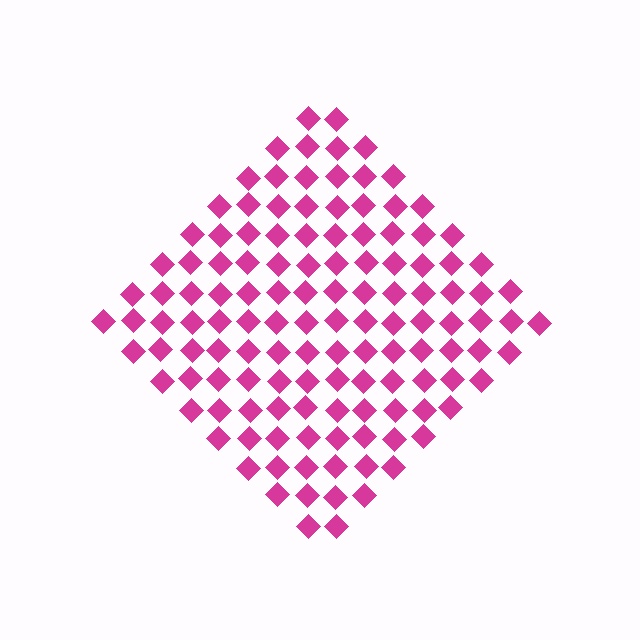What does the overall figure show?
The overall figure shows a diamond.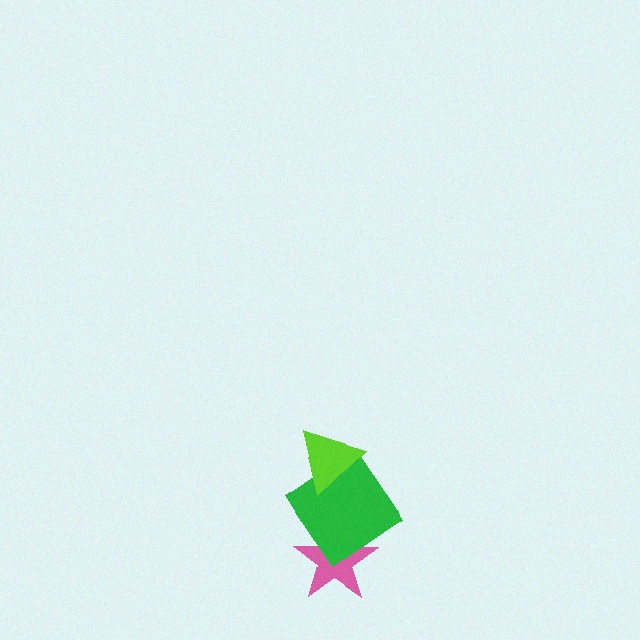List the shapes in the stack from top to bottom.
From top to bottom: the lime triangle, the green diamond, the pink star.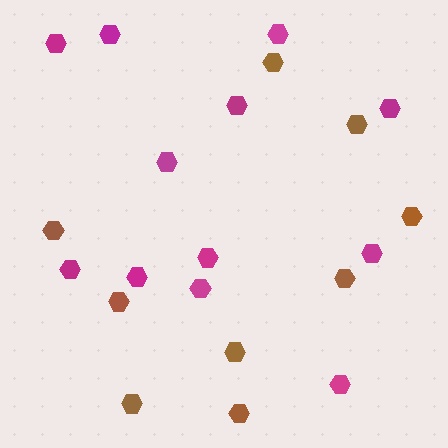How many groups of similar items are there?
There are 2 groups: one group of magenta hexagons (12) and one group of brown hexagons (9).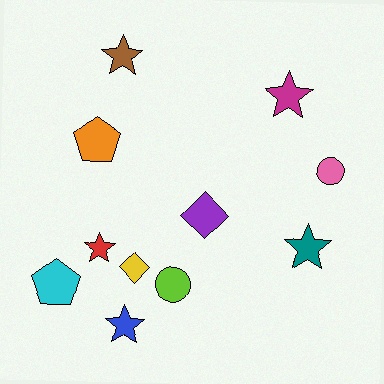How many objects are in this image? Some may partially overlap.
There are 11 objects.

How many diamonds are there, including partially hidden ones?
There are 2 diamonds.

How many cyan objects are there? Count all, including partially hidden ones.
There is 1 cyan object.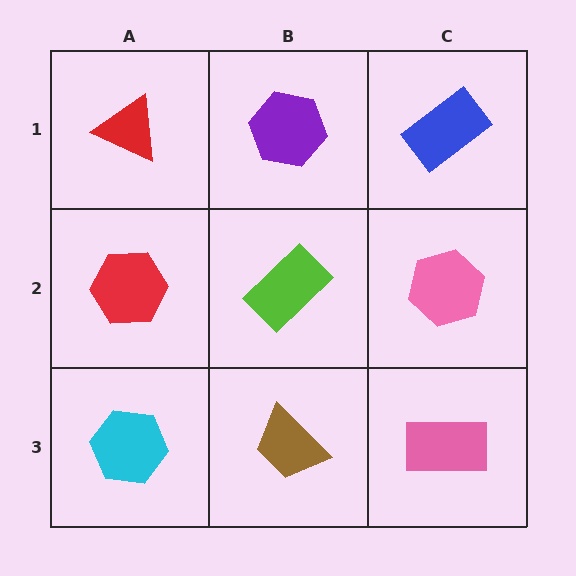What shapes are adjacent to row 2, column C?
A blue rectangle (row 1, column C), a pink rectangle (row 3, column C), a lime rectangle (row 2, column B).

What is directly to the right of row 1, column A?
A purple hexagon.